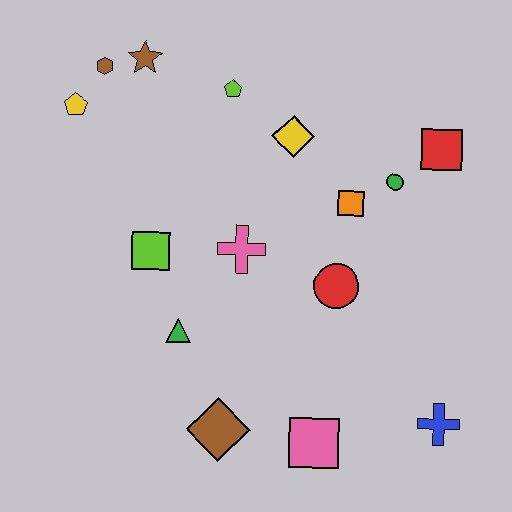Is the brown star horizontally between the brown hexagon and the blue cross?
Yes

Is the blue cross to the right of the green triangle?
Yes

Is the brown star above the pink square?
Yes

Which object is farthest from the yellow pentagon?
The blue cross is farthest from the yellow pentagon.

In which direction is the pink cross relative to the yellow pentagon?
The pink cross is to the right of the yellow pentagon.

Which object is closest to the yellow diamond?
The lime pentagon is closest to the yellow diamond.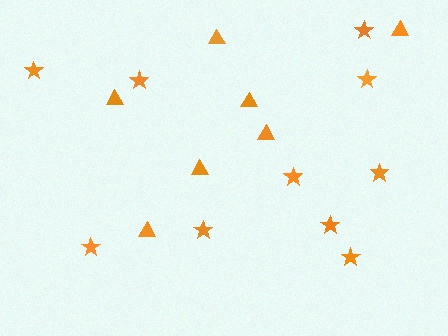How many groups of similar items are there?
There are 2 groups: one group of stars (10) and one group of triangles (7).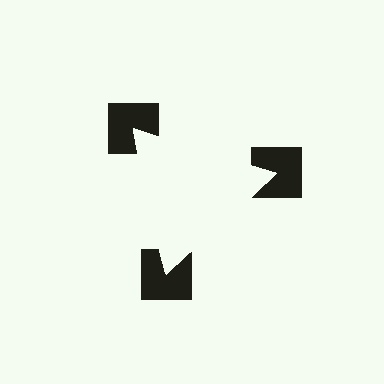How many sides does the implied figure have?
3 sides.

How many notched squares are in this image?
There are 3 — one at each vertex of the illusory triangle.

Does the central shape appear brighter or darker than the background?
It typically appears slightly brighter than the background, even though no actual brightness change is drawn.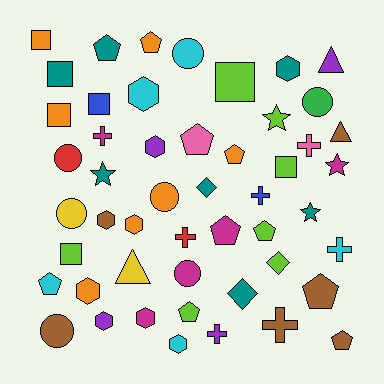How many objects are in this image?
There are 50 objects.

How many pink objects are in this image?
There are 2 pink objects.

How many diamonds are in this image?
There are 3 diamonds.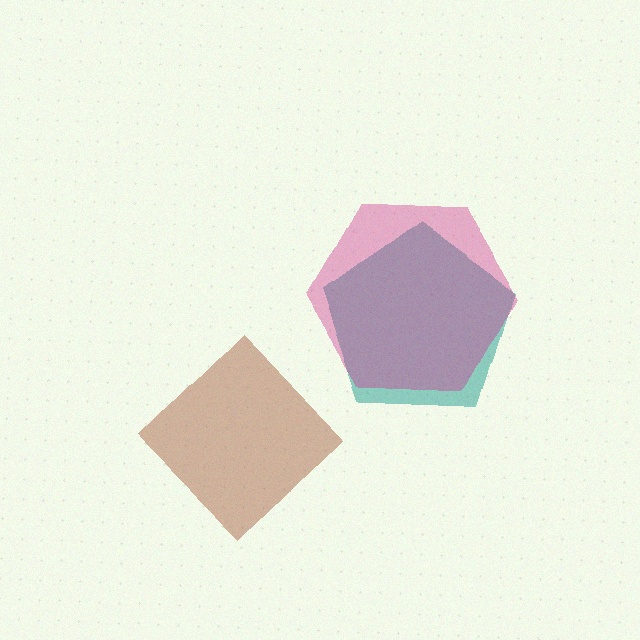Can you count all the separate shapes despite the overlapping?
Yes, there are 3 separate shapes.